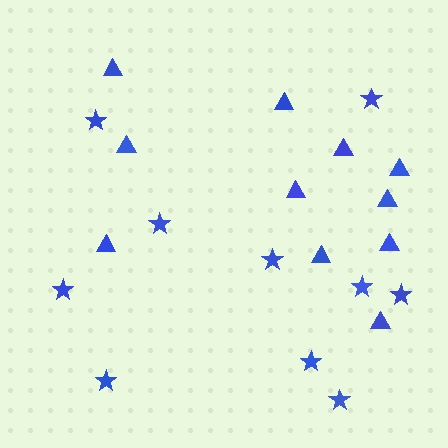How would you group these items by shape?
There are 2 groups: one group of stars (10) and one group of triangles (11).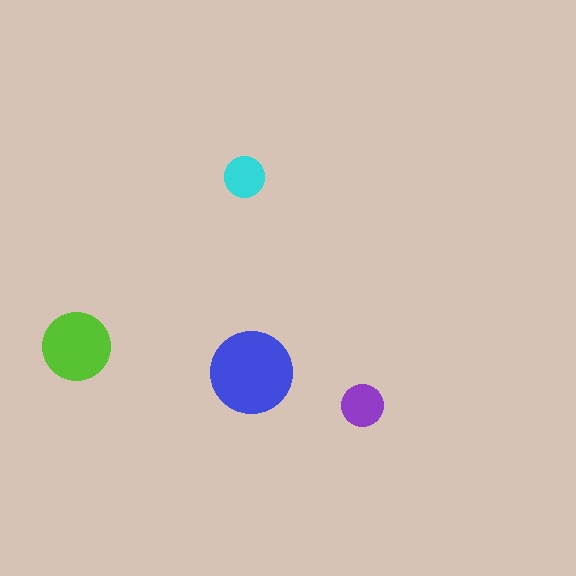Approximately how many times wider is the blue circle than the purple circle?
About 2 times wider.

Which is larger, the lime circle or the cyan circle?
The lime one.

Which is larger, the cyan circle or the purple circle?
The purple one.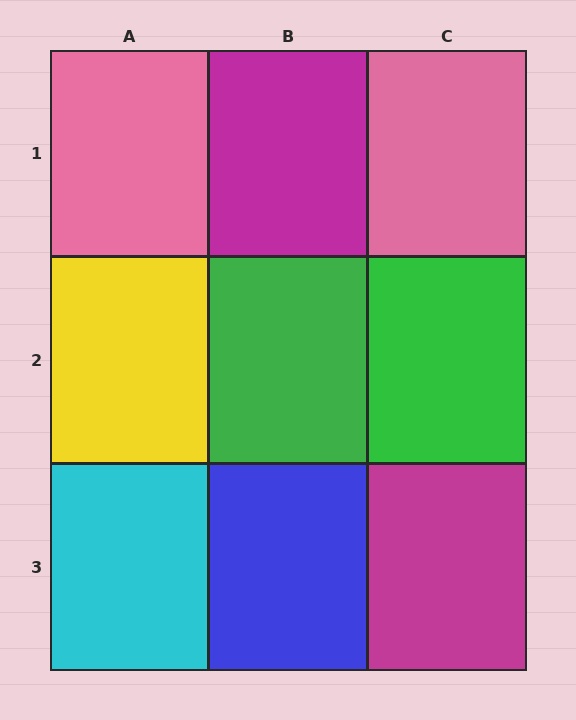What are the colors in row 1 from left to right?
Pink, magenta, pink.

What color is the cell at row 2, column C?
Green.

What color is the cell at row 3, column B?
Blue.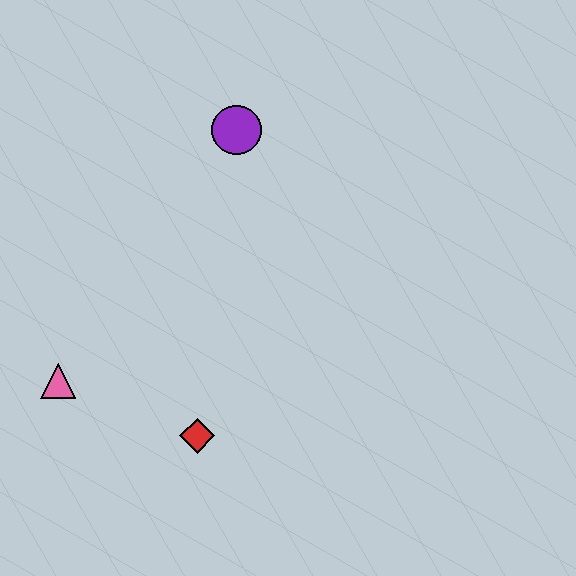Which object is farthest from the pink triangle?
The purple circle is farthest from the pink triangle.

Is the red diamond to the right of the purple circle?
No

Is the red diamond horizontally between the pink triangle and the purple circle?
Yes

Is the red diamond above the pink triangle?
No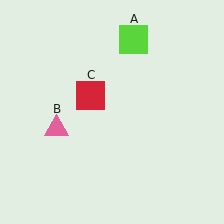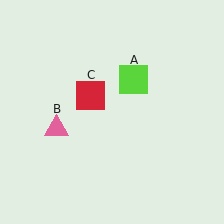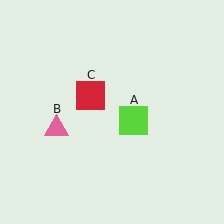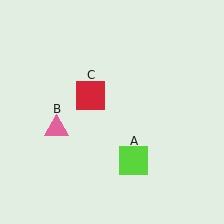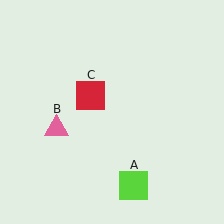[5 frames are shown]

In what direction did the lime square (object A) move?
The lime square (object A) moved down.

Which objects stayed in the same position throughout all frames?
Pink triangle (object B) and red square (object C) remained stationary.